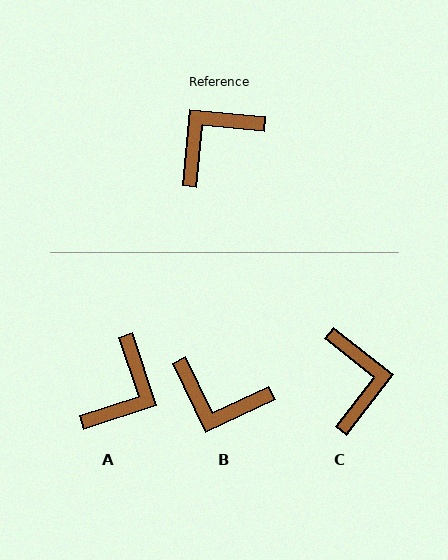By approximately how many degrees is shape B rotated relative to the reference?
Approximately 121 degrees counter-clockwise.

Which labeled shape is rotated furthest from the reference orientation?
A, about 156 degrees away.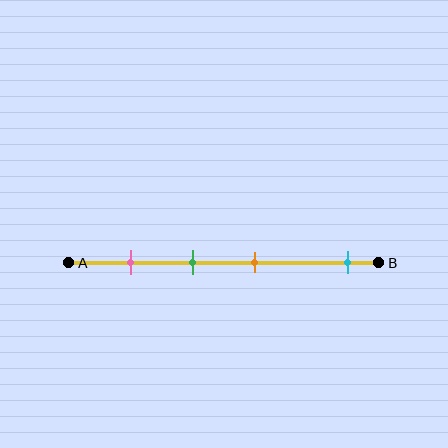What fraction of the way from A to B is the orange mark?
The orange mark is approximately 60% (0.6) of the way from A to B.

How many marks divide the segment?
There are 4 marks dividing the segment.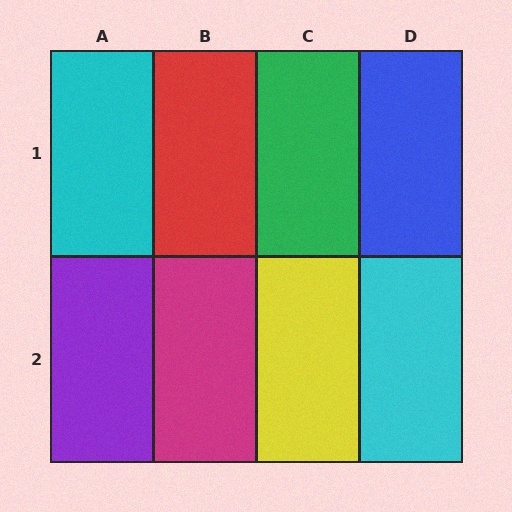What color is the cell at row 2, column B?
Magenta.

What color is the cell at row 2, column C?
Yellow.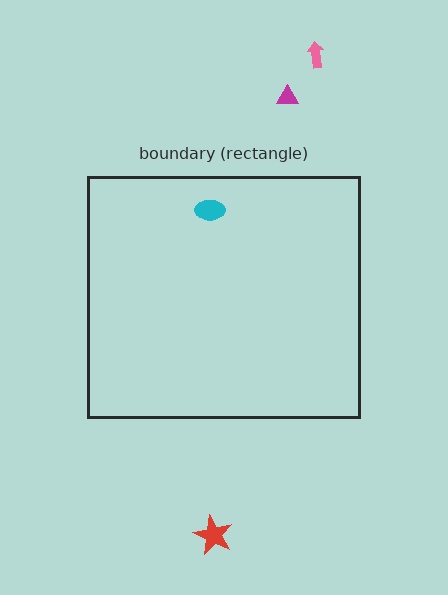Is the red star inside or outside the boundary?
Outside.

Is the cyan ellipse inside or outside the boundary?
Inside.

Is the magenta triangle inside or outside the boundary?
Outside.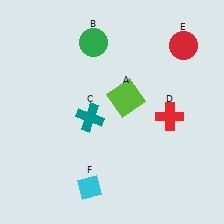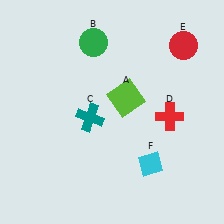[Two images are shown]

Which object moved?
The cyan diamond (F) moved right.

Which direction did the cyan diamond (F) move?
The cyan diamond (F) moved right.